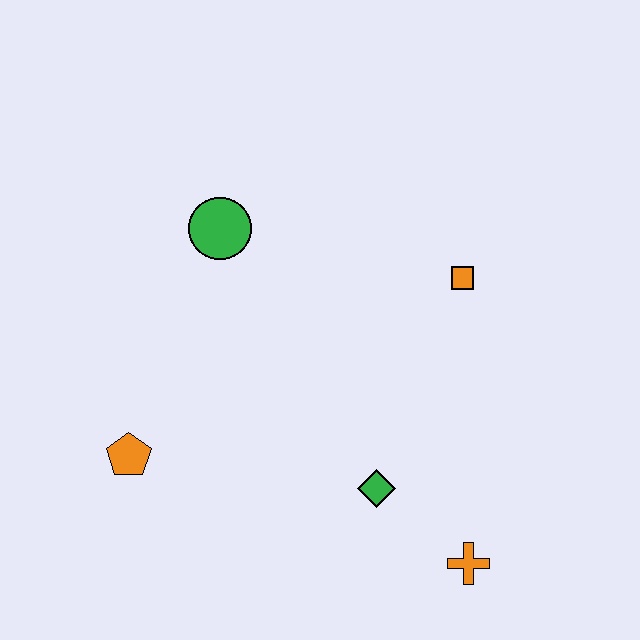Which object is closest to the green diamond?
The orange cross is closest to the green diamond.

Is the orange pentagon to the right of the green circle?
No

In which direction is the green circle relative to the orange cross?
The green circle is above the orange cross.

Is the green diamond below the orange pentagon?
Yes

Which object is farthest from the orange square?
The orange pentagon is farthest from the orange square.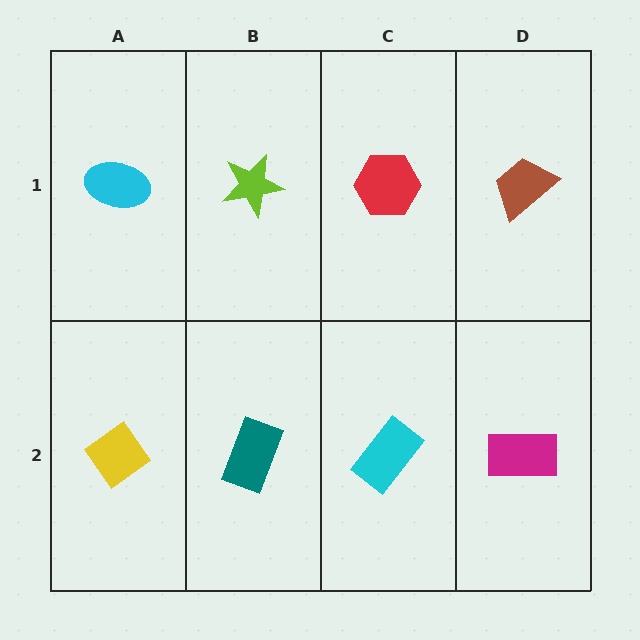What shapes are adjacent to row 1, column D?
A magenta rectangle (row 2, column D), a red hexagon (row 1, column C).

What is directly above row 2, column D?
A brown trapezoid.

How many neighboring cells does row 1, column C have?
3.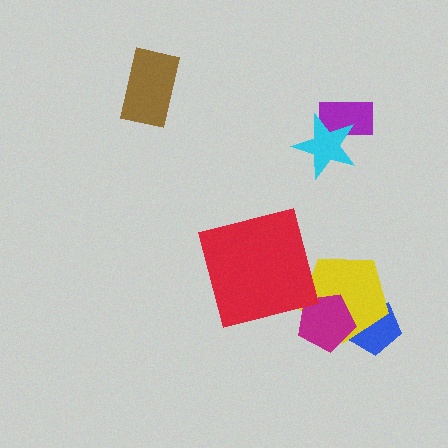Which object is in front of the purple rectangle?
The cyan star is in front of the purple rectangle.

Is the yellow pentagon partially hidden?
Yes, it is partially covered by another shape.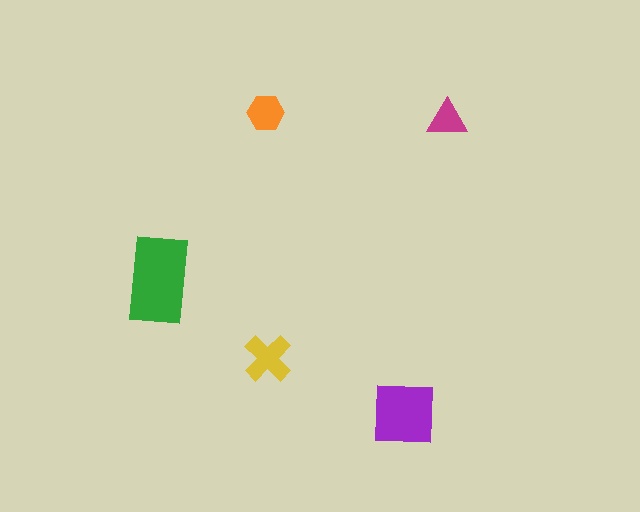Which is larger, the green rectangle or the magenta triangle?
The green rectangle.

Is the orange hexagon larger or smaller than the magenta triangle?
Larger.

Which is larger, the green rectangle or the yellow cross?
The green rectangle.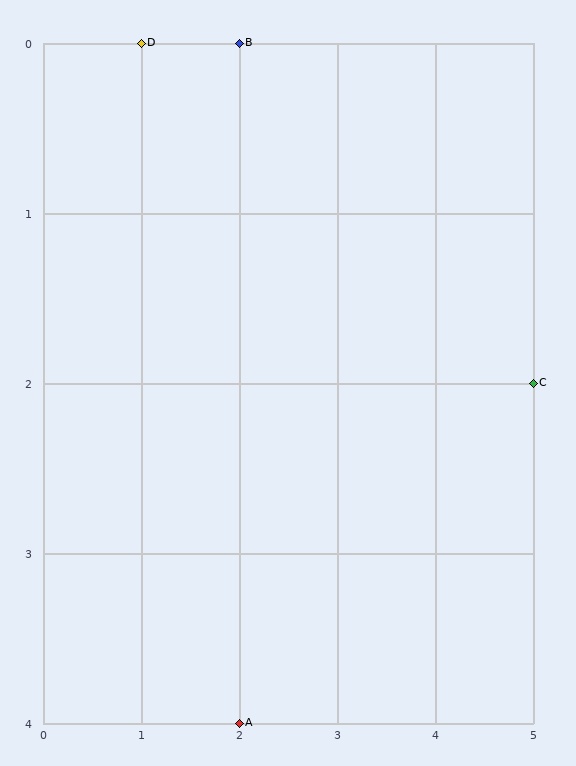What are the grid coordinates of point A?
Point A is at grid coordinates (2, 4).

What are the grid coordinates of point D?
Point D is at grid coordinates (1, 0).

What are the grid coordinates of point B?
Point B is at grid coordinates (2, 0).